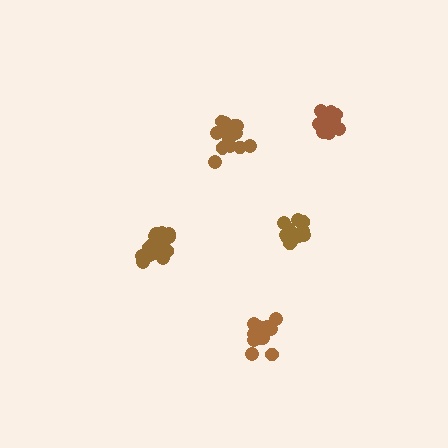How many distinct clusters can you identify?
There are 5 distinct clusters.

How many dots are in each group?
Group 1: 14 dots, Group 2: 18 dots, Group 3: 12 dots, Group 4: 14 dots, Group 5: 15 dots (73 total).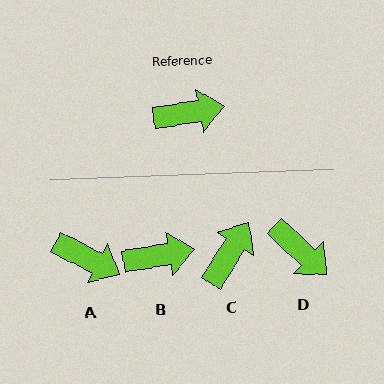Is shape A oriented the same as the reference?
No, it is off by about 36 degrees.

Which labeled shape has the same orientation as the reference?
B.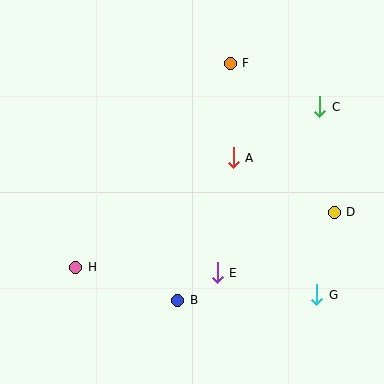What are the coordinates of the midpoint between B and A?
The midpoint between B and A is at (206, 229).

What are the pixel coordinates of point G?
Point G is at (317, 295).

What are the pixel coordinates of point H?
Point H is at (76, 267).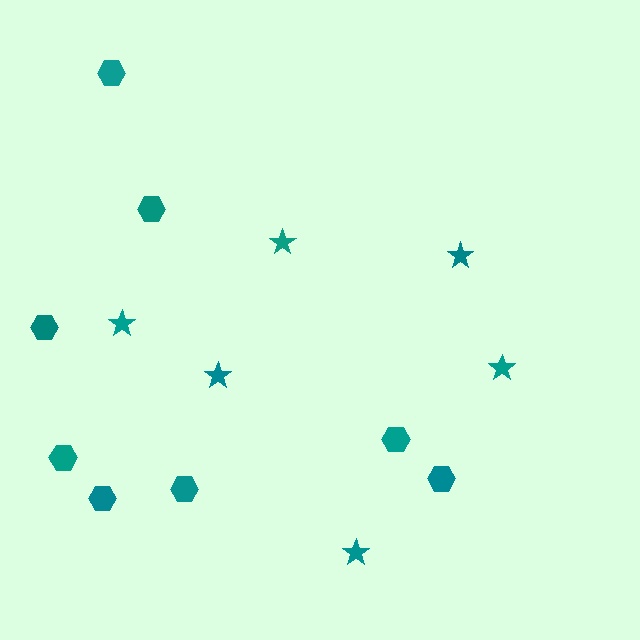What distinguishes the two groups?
There are 2 groups: one group of stars (6) and one group of hexagons (8).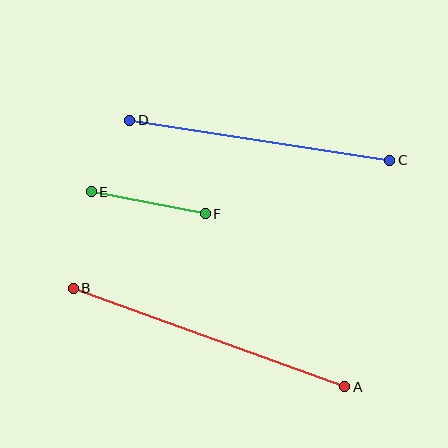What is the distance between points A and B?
The distance is approximately 289 pixels.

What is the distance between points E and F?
The distance is approximately 116 pixels.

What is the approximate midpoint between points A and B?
The midpoint is at approximately (209, 338) pixels.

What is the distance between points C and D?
The distance is approximately 263 pixels.